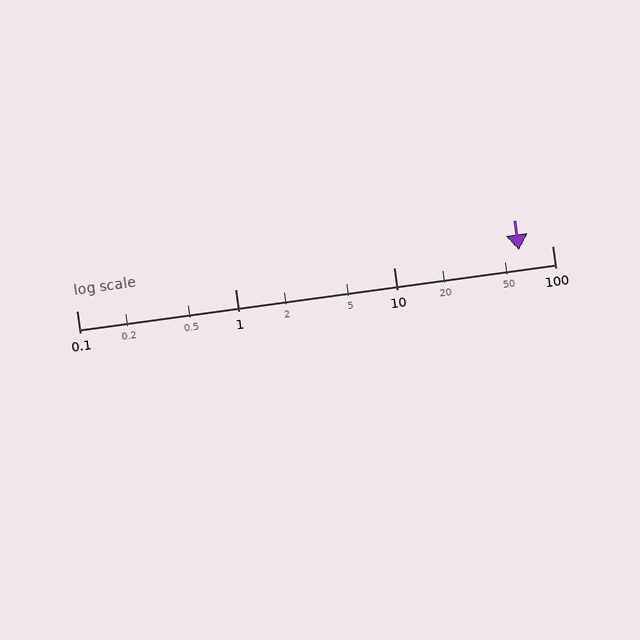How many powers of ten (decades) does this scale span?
The scale spans 3 decades, from 0.1 to 100.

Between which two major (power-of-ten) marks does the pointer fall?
The pointer is between 10 and 100.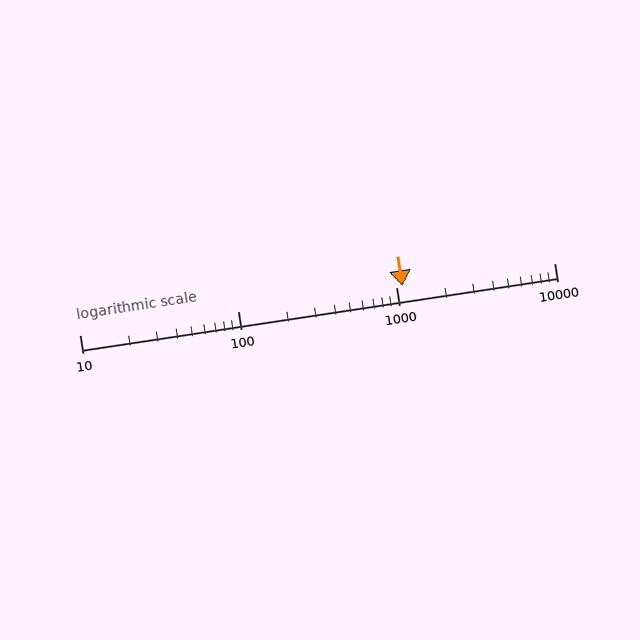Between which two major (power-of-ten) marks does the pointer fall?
The pointer is between 1000 and 10000.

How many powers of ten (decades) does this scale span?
The scale spans 3 decades, from 10 to 10000.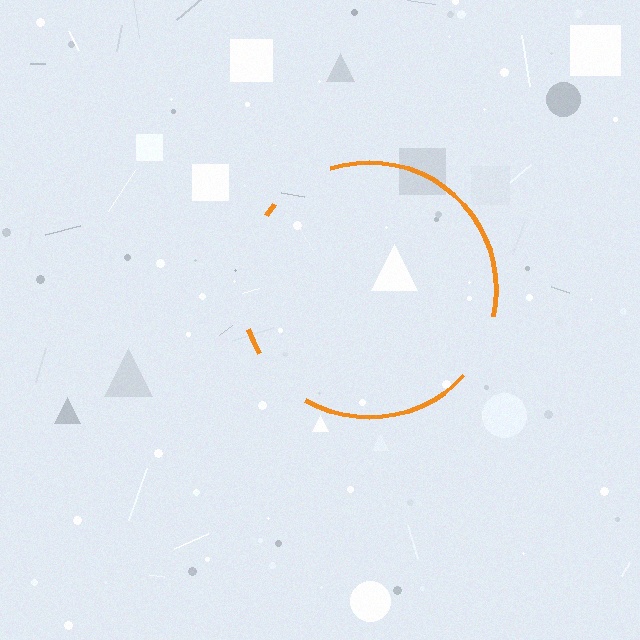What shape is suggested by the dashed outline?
The dashed outline suggests a circle.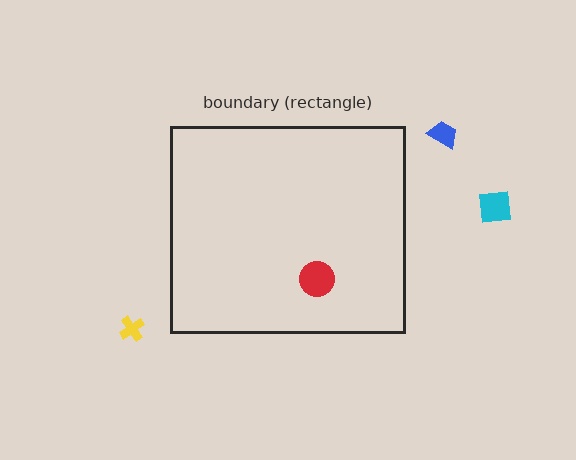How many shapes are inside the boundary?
1 inside, 3 outside.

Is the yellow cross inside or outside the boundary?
Outside.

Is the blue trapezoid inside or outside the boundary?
Outside.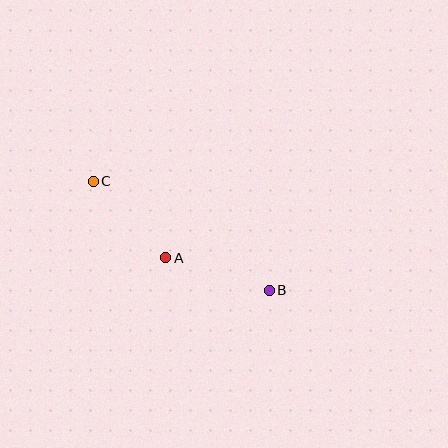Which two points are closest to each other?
Points A and C are closest to each other.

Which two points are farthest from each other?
Points B and C are farthest from each other.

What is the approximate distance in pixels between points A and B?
The distance between A and B is approximately 108 pixels.